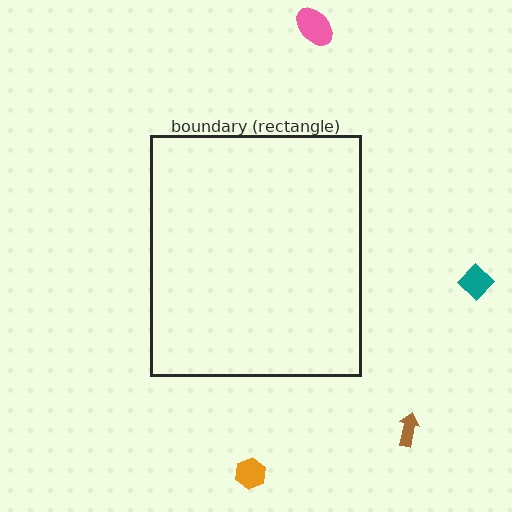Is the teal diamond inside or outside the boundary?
Outside.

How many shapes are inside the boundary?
0 inside, 4 outside.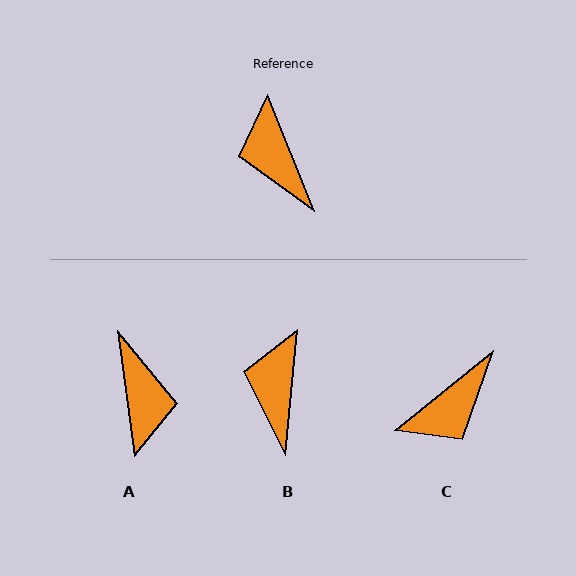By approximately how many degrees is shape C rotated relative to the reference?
Approximately 107 degrees counter-clockwise.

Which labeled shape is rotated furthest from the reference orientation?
A, about 166 degrees away.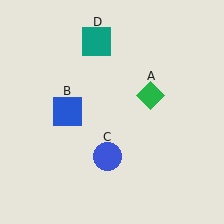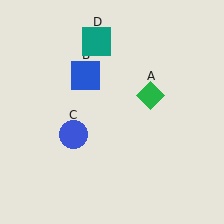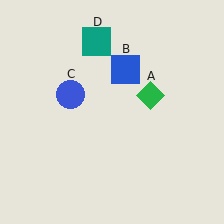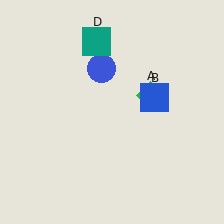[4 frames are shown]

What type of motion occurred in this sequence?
The blue square (object B), blue circle (object C) rotated clockwise around the center of the scene.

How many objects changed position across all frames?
2 objects changed position: blue square (object B), blue circle (object C).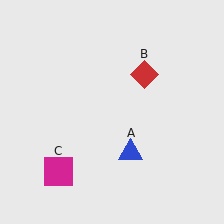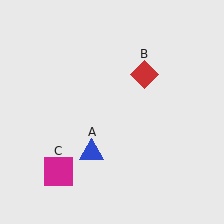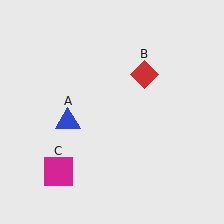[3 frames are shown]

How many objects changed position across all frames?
1 object changed position: blue triangle (object A).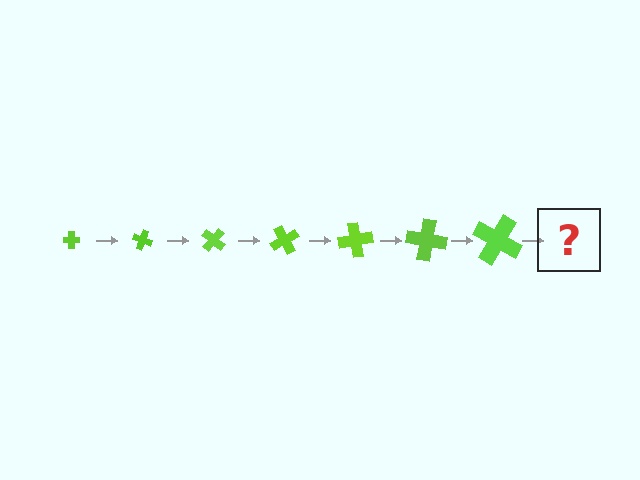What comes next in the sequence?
The next element should be a cross, larger than the previous one and rotated 140 degrees from the start.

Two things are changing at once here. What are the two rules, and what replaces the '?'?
The two rules are that the cross grows larger each step and it rotates 20 degrees each step. The '?' should be a cross, larger than the previous one and rotated 140 degrees from the start.